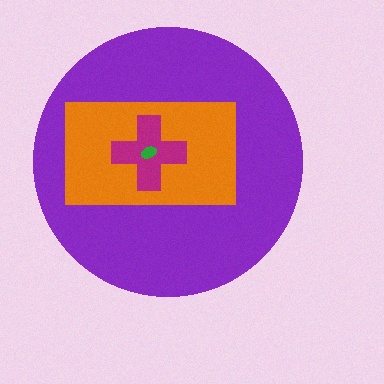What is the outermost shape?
The purple circle.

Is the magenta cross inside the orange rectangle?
Yes.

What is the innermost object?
The green ellipse.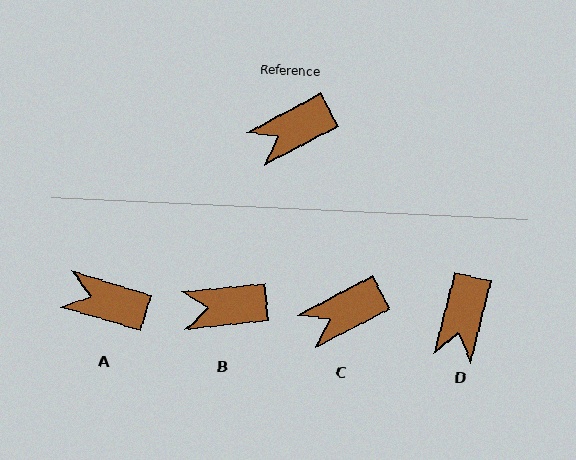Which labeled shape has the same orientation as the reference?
C.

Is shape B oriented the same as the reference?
No, it is off by about 22 degrees.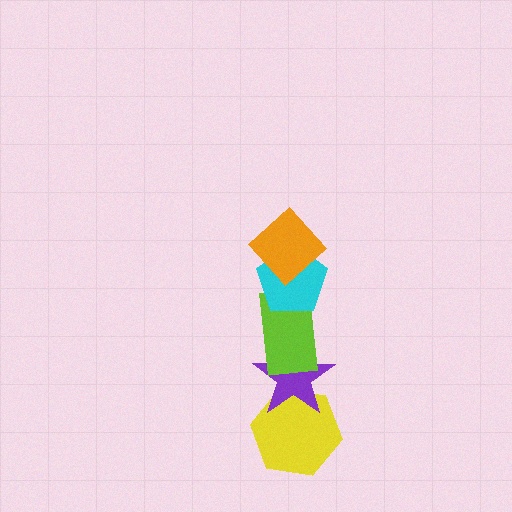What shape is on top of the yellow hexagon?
The purple star is on top of the yellow hexagon.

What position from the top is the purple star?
The purple star is 4th from the top.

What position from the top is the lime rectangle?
The lime rectangle is 3rd from the top.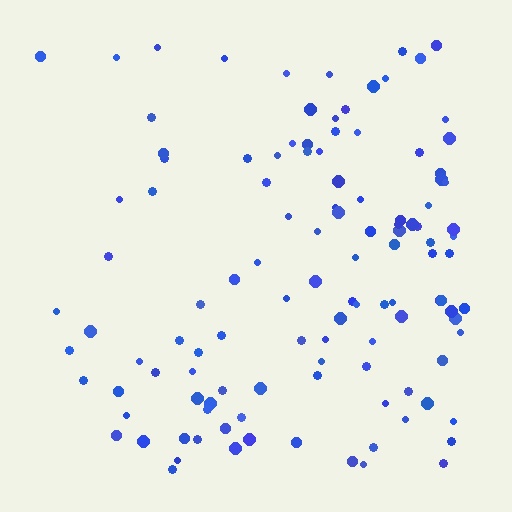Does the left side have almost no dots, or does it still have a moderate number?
Still a moderate number, just noticeably fewer than the right.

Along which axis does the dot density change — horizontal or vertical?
Horizontal.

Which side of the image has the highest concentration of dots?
The right.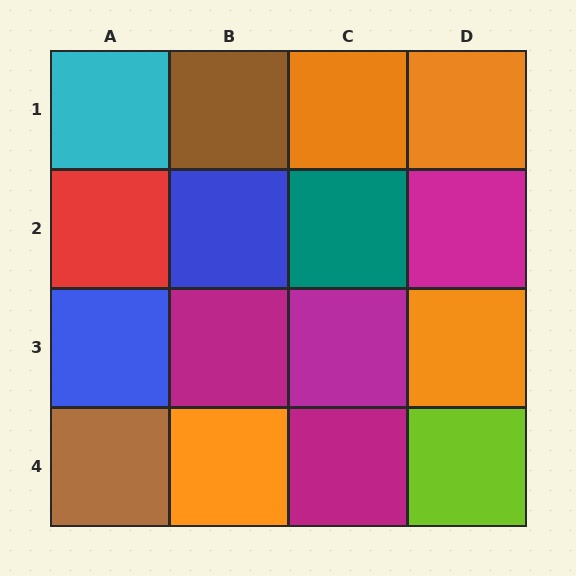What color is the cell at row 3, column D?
Orange.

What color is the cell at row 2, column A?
Red.